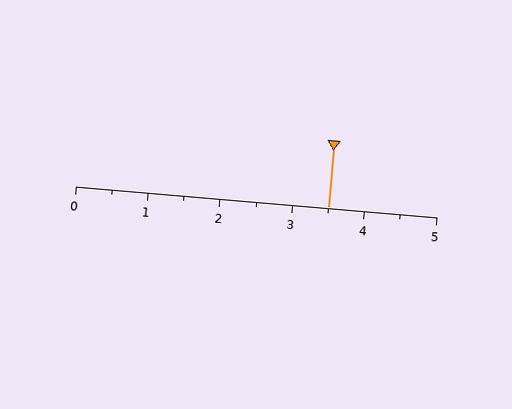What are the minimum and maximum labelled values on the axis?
The axis runs from 0 to 5.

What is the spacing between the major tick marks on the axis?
The major ticks are spaced 1 apart.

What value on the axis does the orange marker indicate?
The marker indicates approximately 3.5.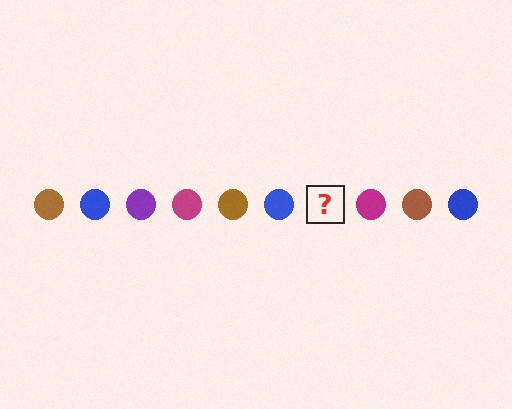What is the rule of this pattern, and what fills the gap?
The rule is that the pattern cycles through brown, blue, purple, magenta circles. The gap should be filled with a purple circle.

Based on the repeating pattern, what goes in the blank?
The blank should be a purple circle.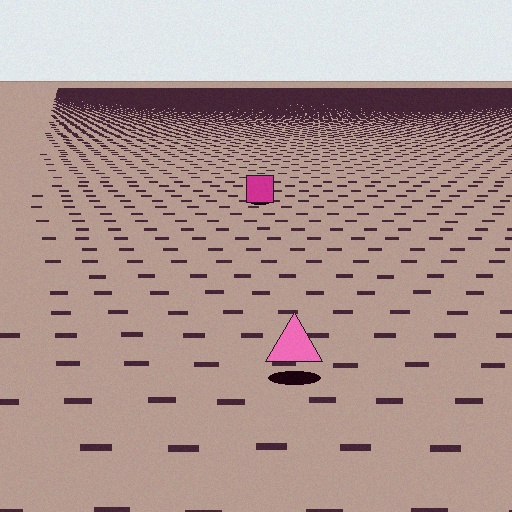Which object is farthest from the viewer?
The magenta square is farthest from the viewer. It appears smaller and the ground texture around it is denser.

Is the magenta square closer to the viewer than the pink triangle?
No. The pink triangle is closer — you can tell from the texture gradient: the ground texture is coarser near it.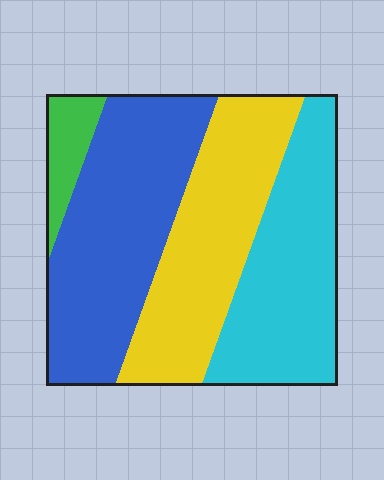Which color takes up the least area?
Green, at roughly 5%.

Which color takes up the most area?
Blue, at roughly 35%.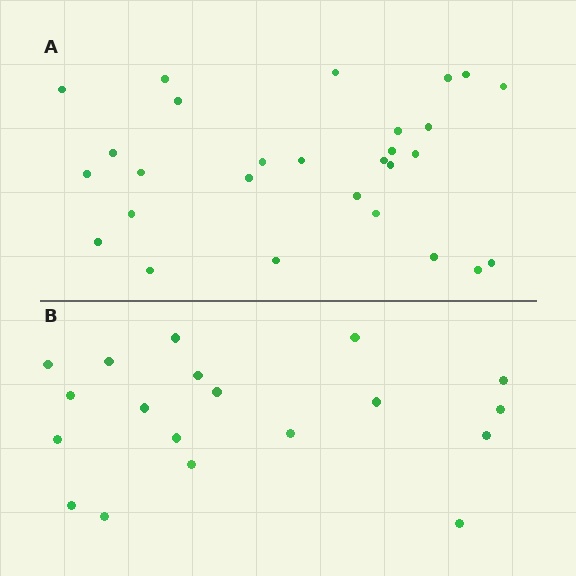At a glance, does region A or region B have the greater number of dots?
Region A (the top region) has more dots.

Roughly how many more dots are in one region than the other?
Region A has roughly 8 or so more dots than region B.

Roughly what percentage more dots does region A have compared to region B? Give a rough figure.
About 45% more.